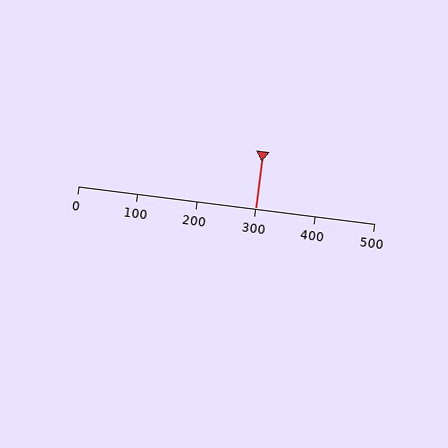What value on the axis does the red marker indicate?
The marker indicates approximately 300.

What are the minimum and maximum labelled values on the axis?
The axis runs from 0 to 500.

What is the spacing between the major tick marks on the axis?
The major ticks are spaced 100 apart.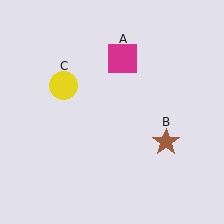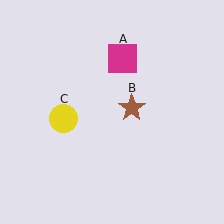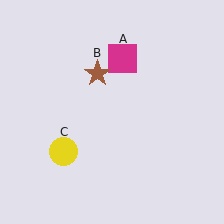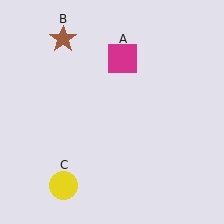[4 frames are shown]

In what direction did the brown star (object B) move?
The brown star (object B) moved up and to the left.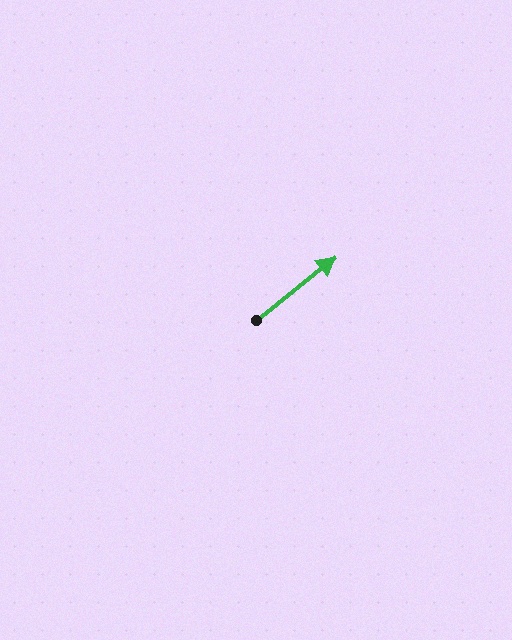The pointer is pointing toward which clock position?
Roughly 2 o'clock.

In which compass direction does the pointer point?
Northeast.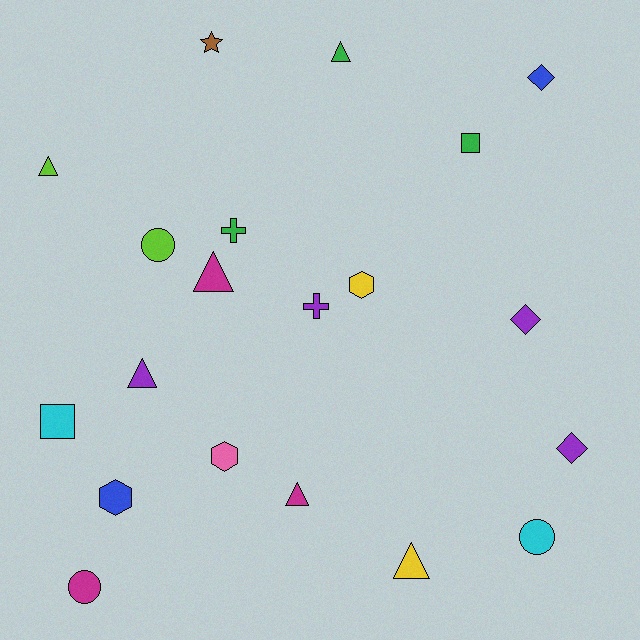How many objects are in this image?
There are 20 objects.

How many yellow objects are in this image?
There are 2 yellow objects.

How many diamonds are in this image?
There are 3 diamonds.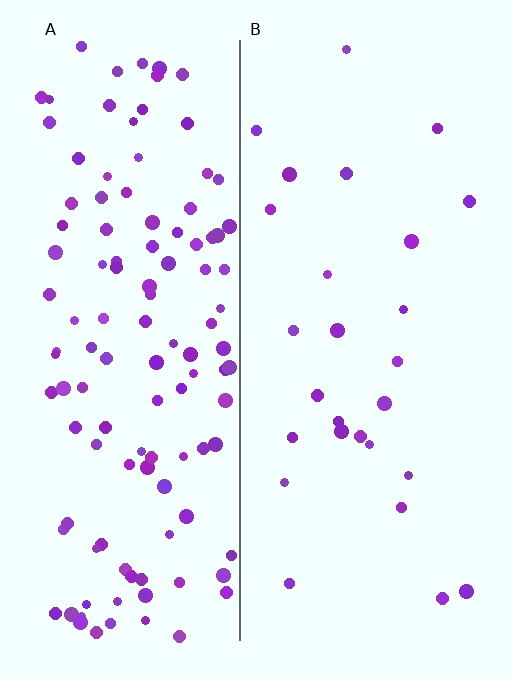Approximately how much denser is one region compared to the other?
Approximately 4.5× — region A over region B.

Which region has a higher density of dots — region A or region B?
A (the left).